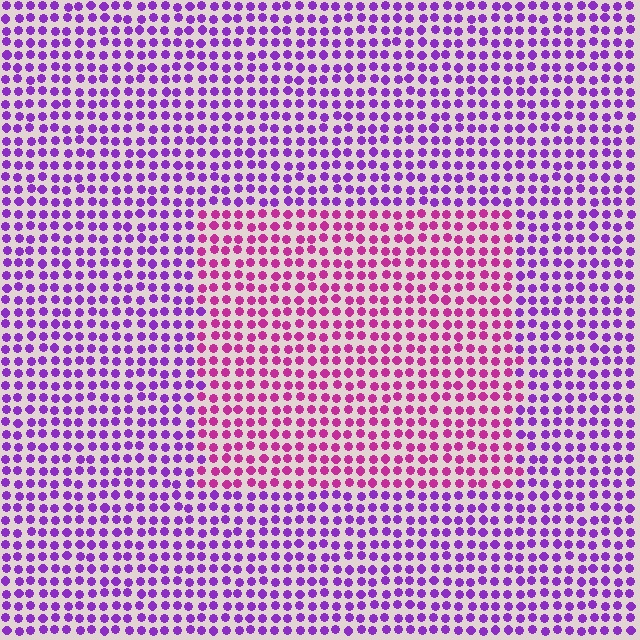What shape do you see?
I see a rectangle.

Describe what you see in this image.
The image is filled with small purple elements in a uniform arrangement. A rectangle-shaped region is visible where the elements are tinted to a slightly different hue, forming a subtle color boundary.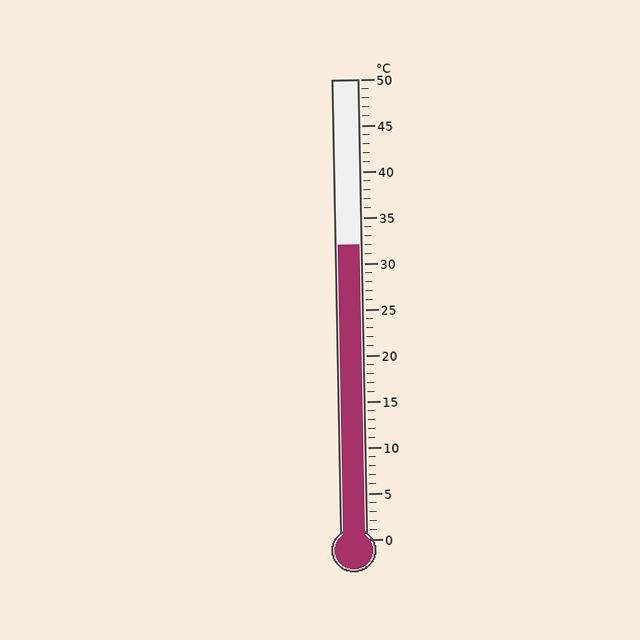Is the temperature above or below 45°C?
The temperature is below 45°C.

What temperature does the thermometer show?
The thermometer shows approximately 32°C.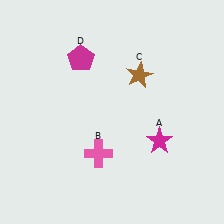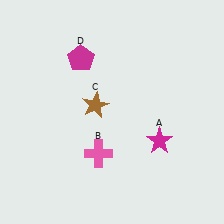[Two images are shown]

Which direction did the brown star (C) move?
The brown star (C) moved left.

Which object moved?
The brown star (C) moved left.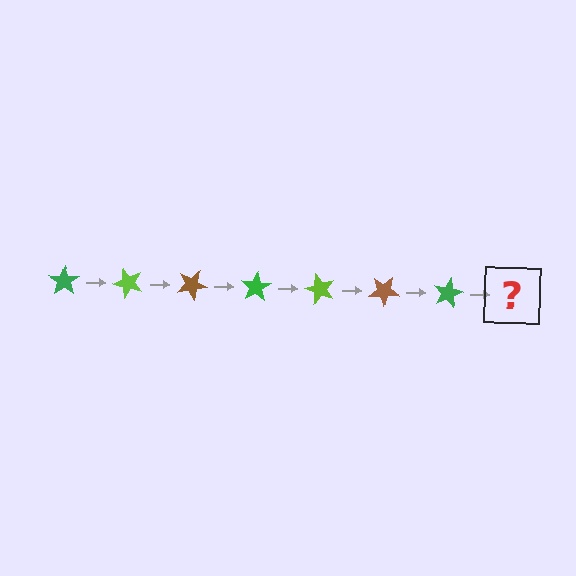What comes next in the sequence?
The next element should be a lime star, rotated 350 degrees from the start.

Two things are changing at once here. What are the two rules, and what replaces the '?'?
The two rules are that it rotates 50 degrees each step and the color cycles through green, lime, and brown. The '?' should be a lime star, rotated 350 degrees from the start.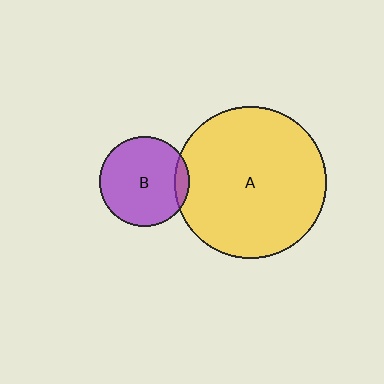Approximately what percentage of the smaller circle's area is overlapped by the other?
Approximately 10%.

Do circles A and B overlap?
Yes.